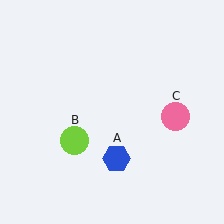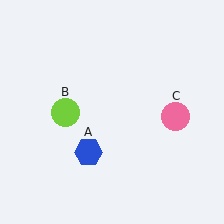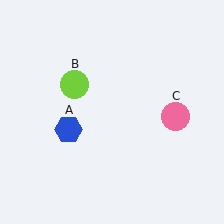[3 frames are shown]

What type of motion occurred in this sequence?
The blue hexagon (object A), lime circle (object B) rotated clockwise around the center of the scene.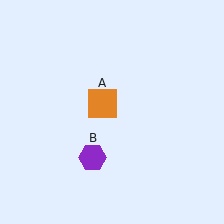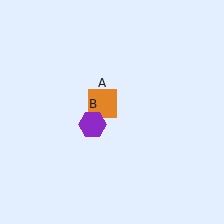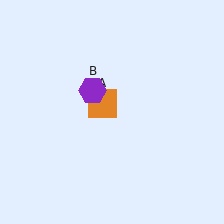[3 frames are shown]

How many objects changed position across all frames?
1 object changed position: purple hexagon (object B).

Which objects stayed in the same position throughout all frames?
Orange square (object A) remained stationary.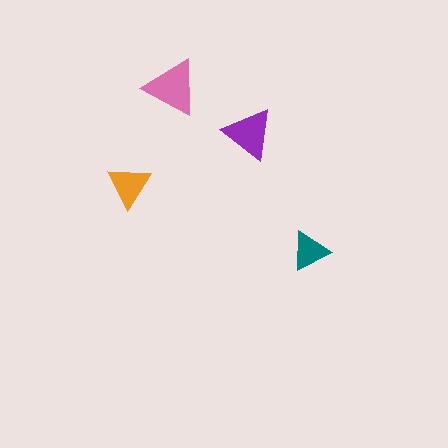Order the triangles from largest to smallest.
the pink one, the purple one, the orange one, the teal one.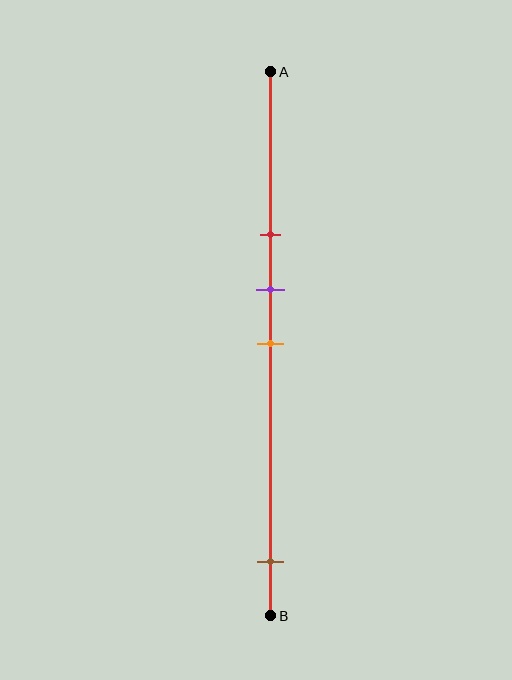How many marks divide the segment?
There are 4 marks dividing the segment.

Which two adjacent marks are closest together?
The purple and orange marks are the closest adjacent pair.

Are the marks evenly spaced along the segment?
No, the marks are not evenly spaced.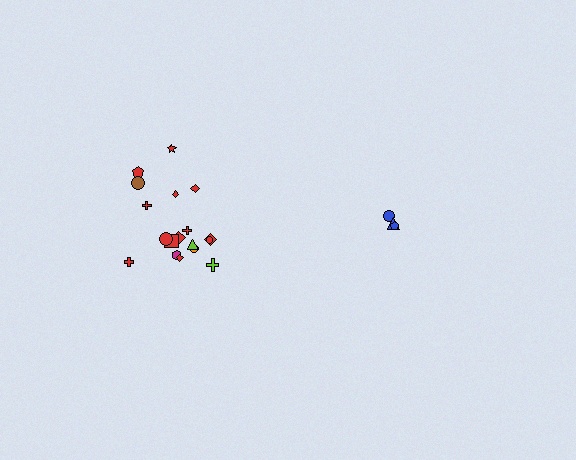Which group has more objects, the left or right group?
The left group.